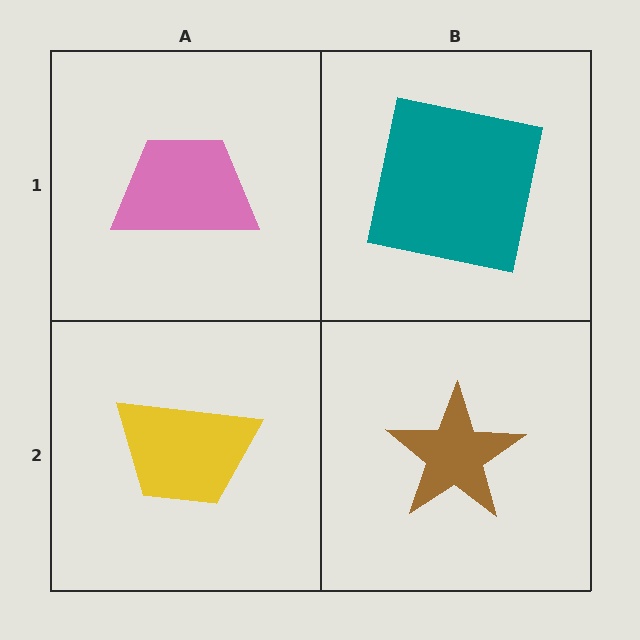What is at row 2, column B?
A brown star.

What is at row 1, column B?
A teal square.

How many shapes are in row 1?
2 shapes.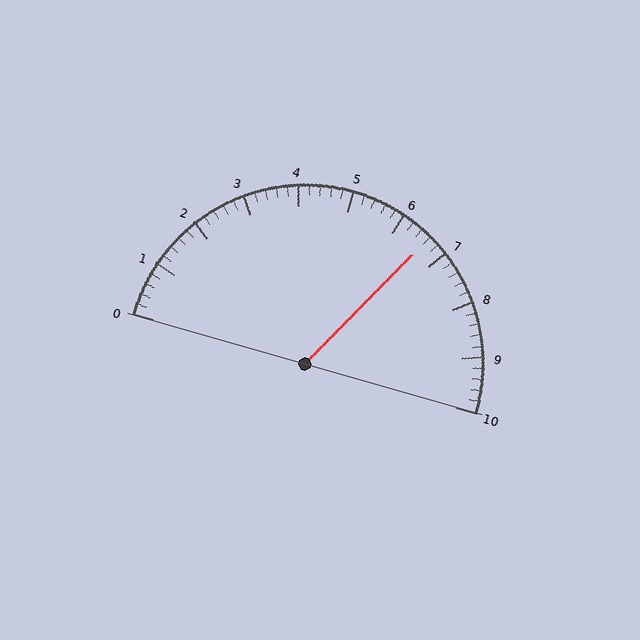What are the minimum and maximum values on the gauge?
The gauge ranges from 0 to 10.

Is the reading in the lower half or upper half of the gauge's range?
The reading is in the upper half of the range (0 to 10).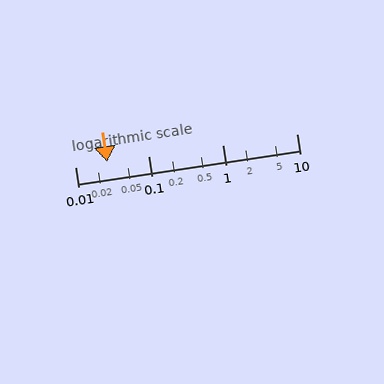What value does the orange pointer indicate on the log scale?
The pointer indicates approximately 0.027.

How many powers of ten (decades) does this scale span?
The scale spans 3 decades, from 0.01 to 10.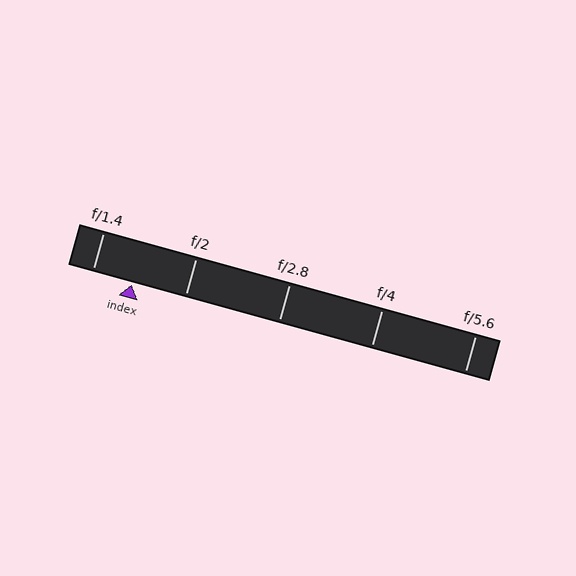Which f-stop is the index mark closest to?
The index mark is closest to f/1.4.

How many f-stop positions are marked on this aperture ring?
There are 5 f-stop positions marked.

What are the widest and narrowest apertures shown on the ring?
The widest aperture shown is f/1.4 and the narrowest is f/5.6.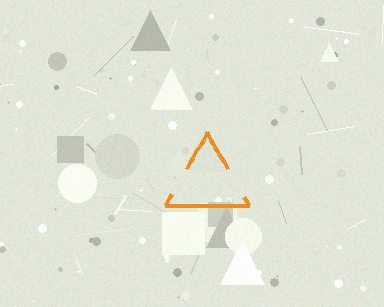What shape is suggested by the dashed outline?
The dashed outline suggests a triangle.